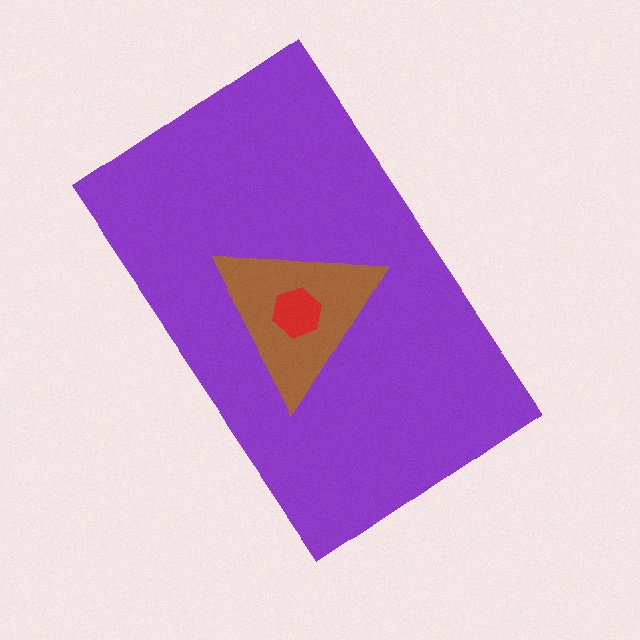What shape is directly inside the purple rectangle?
The brown triangle.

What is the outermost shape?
The purple rectangle.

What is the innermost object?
The red hexagon.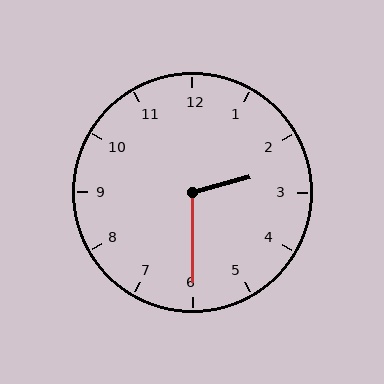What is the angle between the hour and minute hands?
Approximately 105 degrees.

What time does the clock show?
2:30.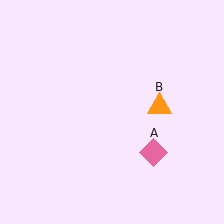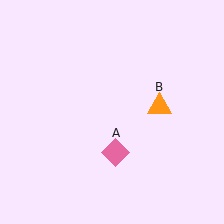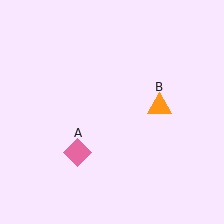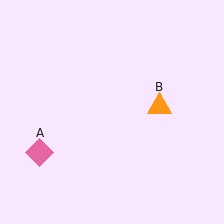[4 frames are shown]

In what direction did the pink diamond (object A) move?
The pink diamond (object A) moved left.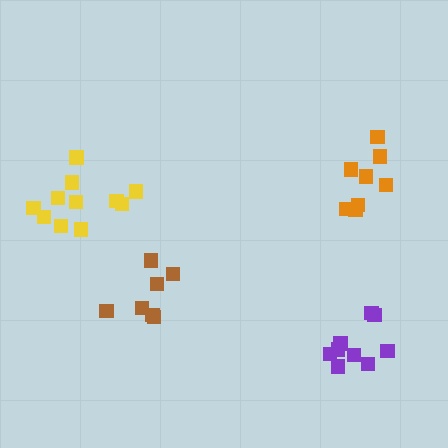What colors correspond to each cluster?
The clusters are colored: brown, orange, purple, yellow.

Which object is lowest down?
The purple cluster is bottommost.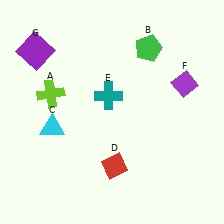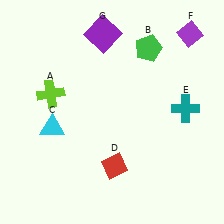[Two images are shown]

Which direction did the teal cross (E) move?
The teal cross (E) moved right.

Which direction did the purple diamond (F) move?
The purple diamond (F) moved up.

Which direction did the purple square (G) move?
The purple square (G) moved right.